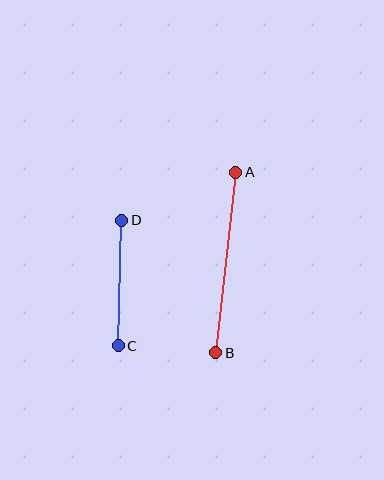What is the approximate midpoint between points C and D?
The midpoint is at approximately (120, 283) pixels.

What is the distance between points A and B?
The distance is approximately 182 pixels.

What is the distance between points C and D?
The distance is approximately 126 pixels.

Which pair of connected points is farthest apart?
Points A and B are farthest apart.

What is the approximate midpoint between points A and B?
The midpoint is at approximately (226, 262) pixels.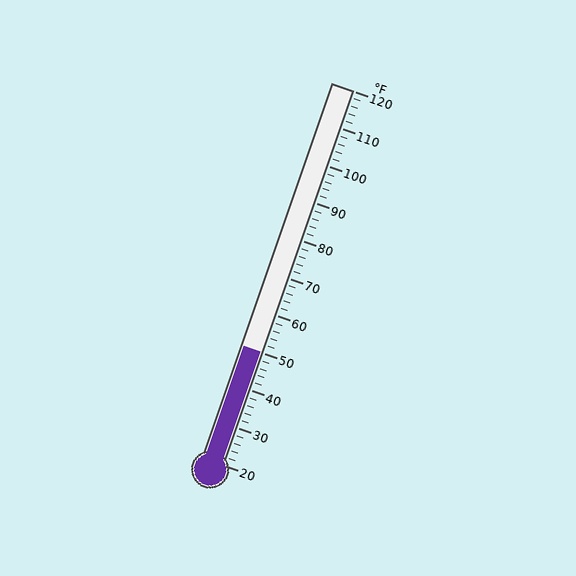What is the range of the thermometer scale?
The thermometer scale ranges from 20°F to 120°F.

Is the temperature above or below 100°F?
The temperature is below 100°F.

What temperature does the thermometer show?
The thermometer shows approximately 50°F.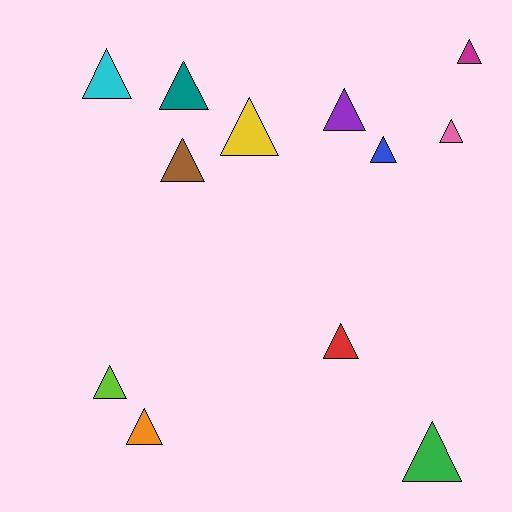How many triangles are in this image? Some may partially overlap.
There are 12 triangles.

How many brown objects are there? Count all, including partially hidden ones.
There is 1 brown object.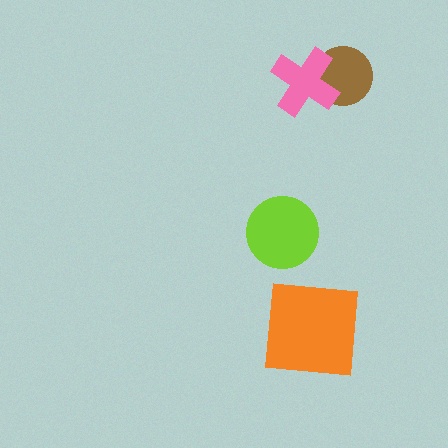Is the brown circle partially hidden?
Yes, it is partially covered by another shape.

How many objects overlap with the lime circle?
0 objects overlap with the lime circle.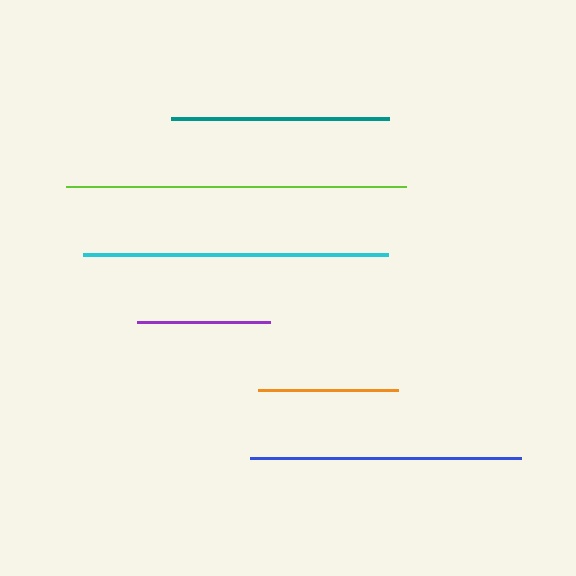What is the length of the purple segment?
The purple segment is approximately 134 pixels long.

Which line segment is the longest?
The lime line is the longest at approximately 340 pixels.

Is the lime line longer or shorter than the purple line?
The lime line is longer than the purple line.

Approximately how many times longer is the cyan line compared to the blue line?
The cyan line is approximately 1.1 times the length of the blue line.